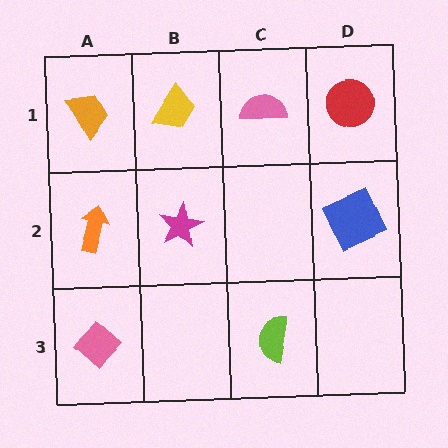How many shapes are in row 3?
2 shapes.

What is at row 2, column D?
A blue square.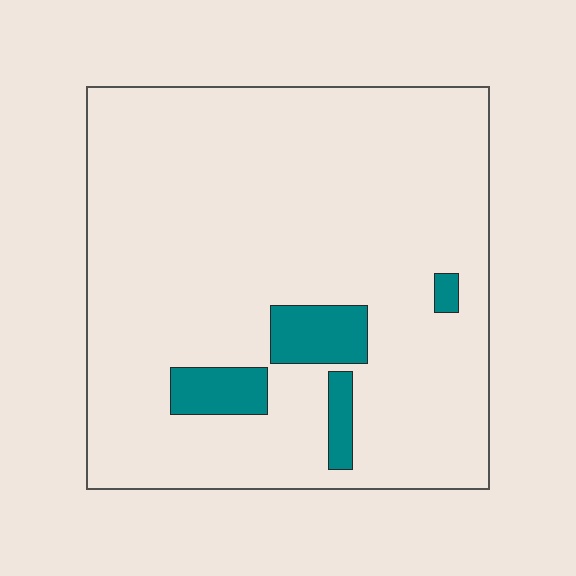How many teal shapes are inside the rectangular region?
4.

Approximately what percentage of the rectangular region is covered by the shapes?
Approximately 10%.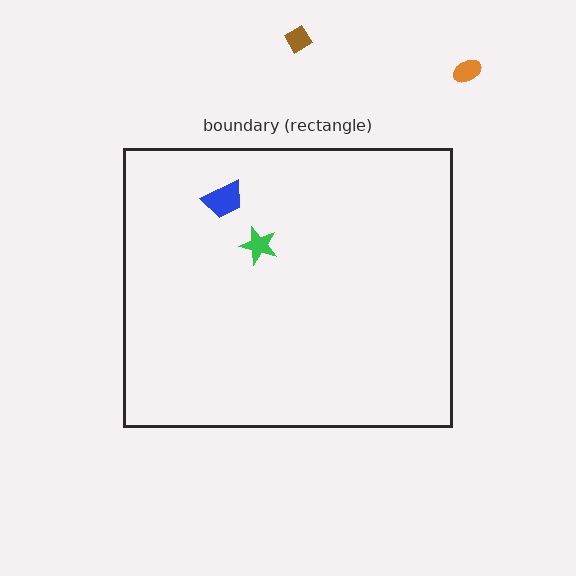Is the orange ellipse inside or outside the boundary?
Outside.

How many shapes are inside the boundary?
2 inside, 2 outside.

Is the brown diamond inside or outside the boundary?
Outside.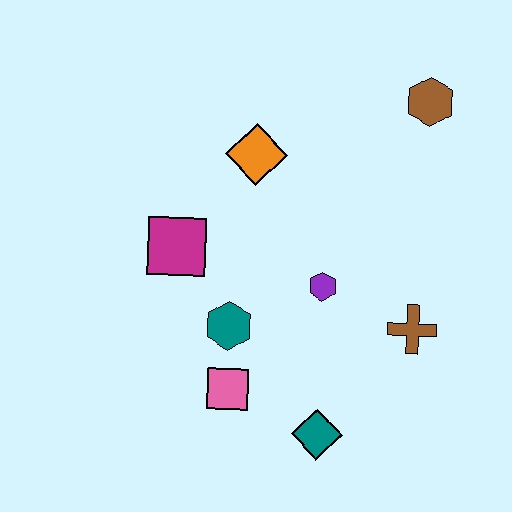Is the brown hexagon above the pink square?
Yes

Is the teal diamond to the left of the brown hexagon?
Yes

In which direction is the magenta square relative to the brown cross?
The magenta square is to the left of the brown cross.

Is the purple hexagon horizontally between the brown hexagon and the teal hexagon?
Yes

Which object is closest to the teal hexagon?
The pink square is closest to the teal hexagon.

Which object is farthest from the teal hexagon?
The brown hexagon is farthest from the teal hexagon.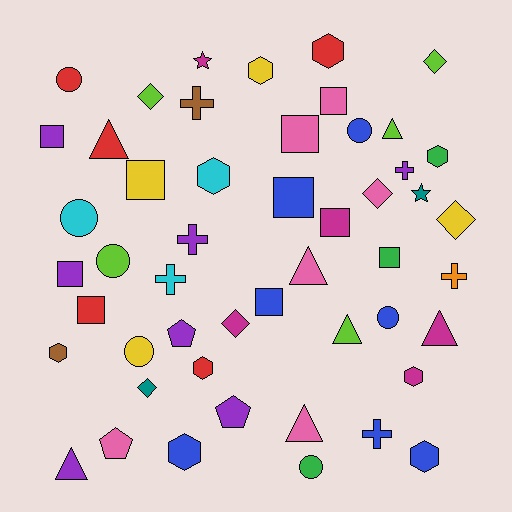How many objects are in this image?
There are 50 objects.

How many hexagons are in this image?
There are 9 hexagons.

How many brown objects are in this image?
There are 2 brown objects.